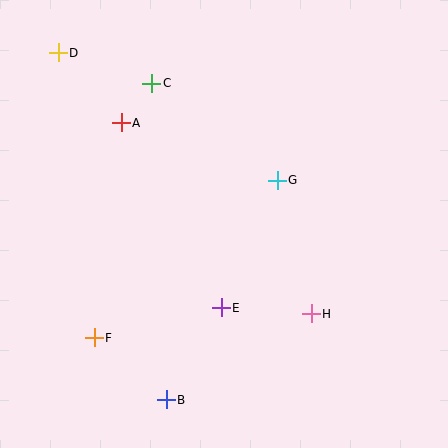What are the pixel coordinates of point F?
Point F is at (94, 338).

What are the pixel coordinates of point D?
Point D is at (58, 53).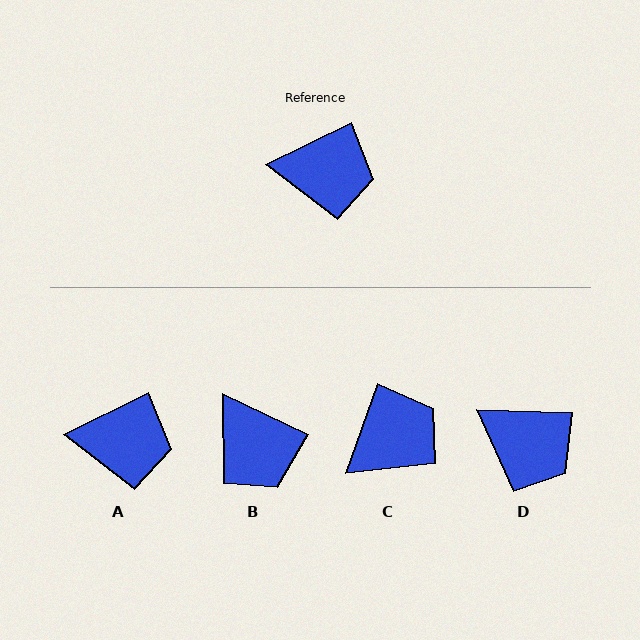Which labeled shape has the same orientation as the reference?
A.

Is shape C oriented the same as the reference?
No, it is off by about 44 degrees.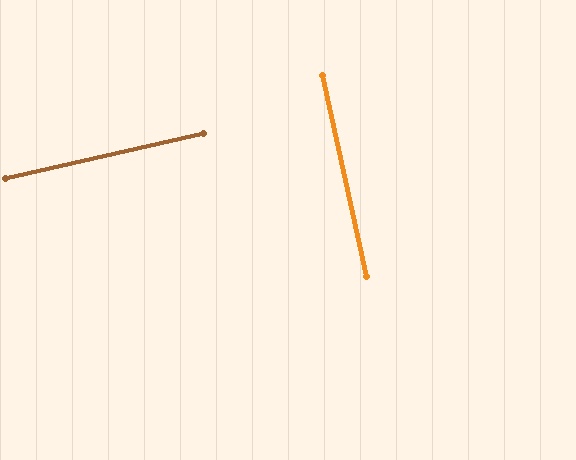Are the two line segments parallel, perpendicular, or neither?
Perpendicular — they meet at approximately 90°.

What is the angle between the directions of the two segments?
Approximately 90 degrees.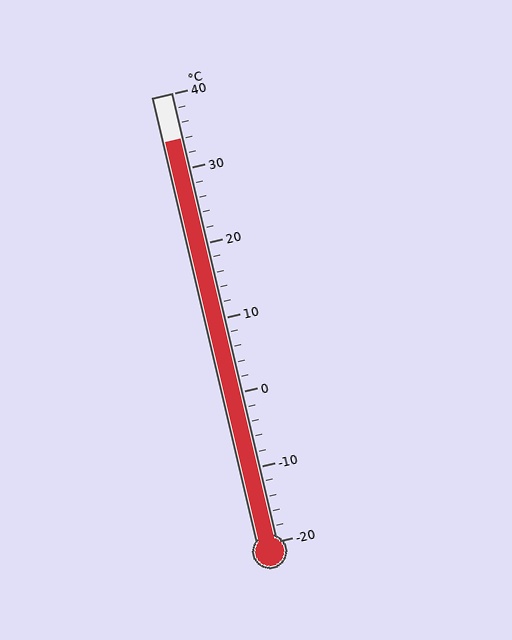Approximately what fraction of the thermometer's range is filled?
The thermometer is filled to approximately 90% of its range.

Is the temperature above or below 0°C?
The temperature is above 0°C.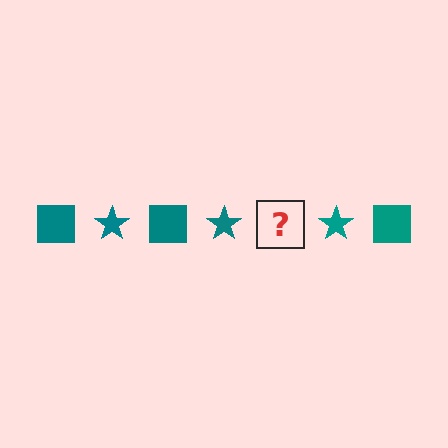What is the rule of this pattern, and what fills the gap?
The rule is that the pattern cycles through square, star shapes in teal. The gap should be filled with a teal square.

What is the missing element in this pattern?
The missing element is a teal square.